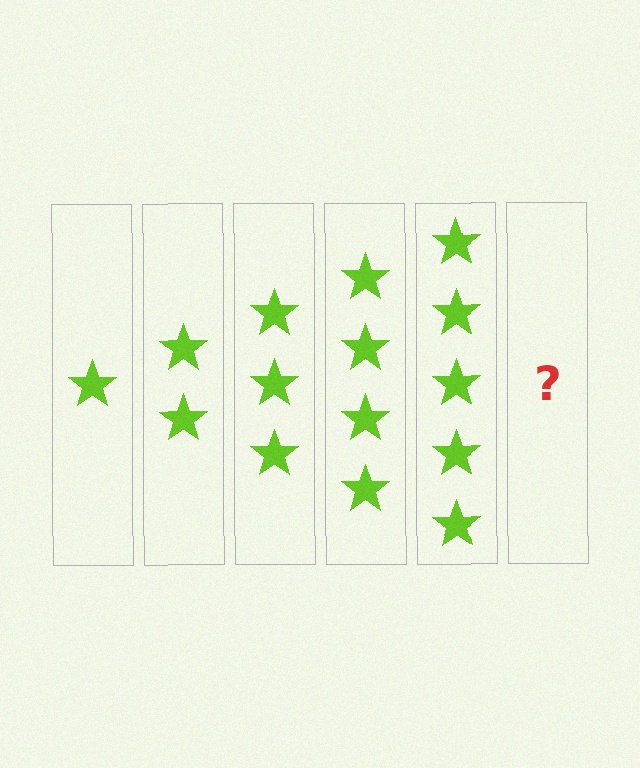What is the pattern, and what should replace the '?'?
The pattern is that each step adds one more star. The '?' should be 6 stars.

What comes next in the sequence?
The next element should be 6 stars.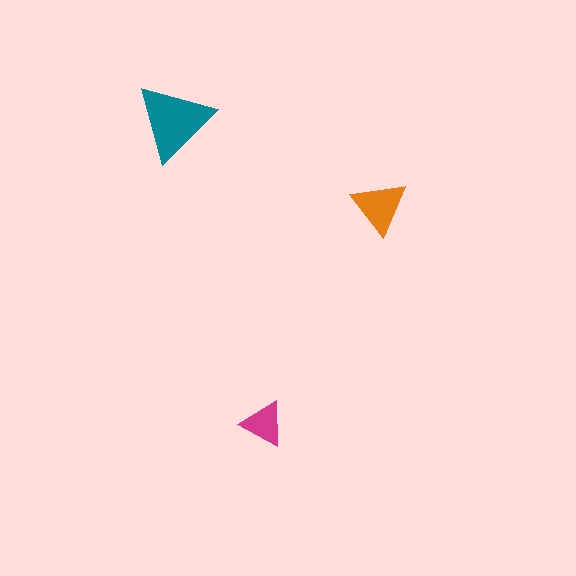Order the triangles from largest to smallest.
the teal one, the orange one, the magenta one.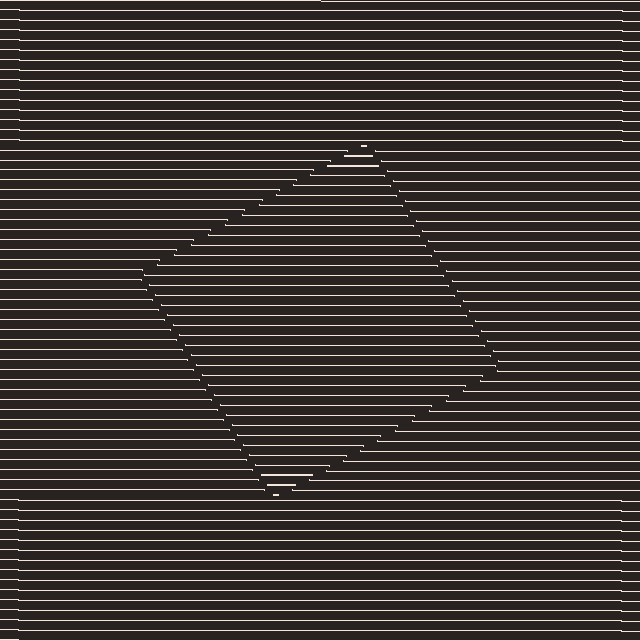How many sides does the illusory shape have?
4 sides — the line-ends trace a square.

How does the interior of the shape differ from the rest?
The interior of the shape contains the same grating, shifted by half a period — the contour is defined by the phase discontinuity where line-ends from the inner and outer gratings abut.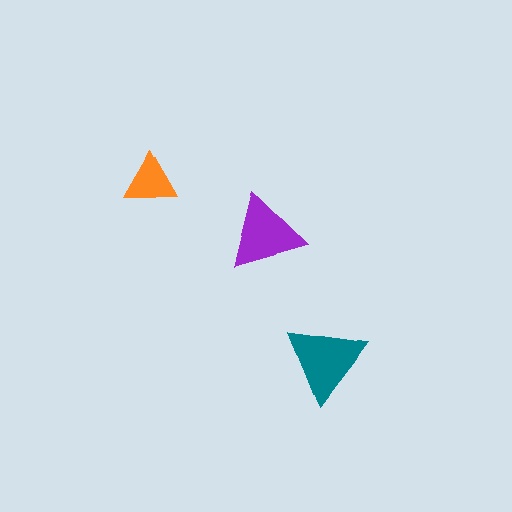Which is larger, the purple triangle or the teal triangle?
The teal one.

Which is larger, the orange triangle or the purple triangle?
The purple one.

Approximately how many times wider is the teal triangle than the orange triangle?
About 1.5 times wider.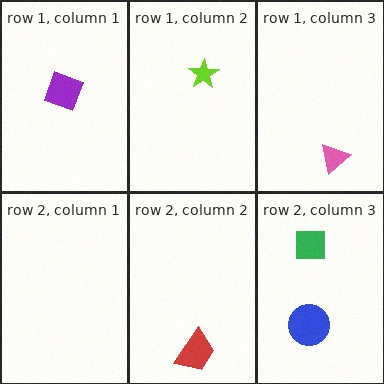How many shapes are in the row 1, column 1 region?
1.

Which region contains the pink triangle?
The row 1, column 3 region.